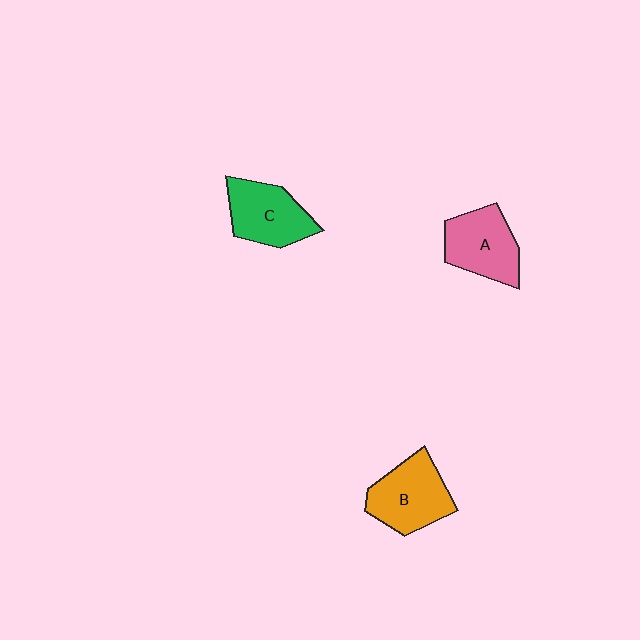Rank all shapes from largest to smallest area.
From largest to smallest: B (orange), A (pink), C (green).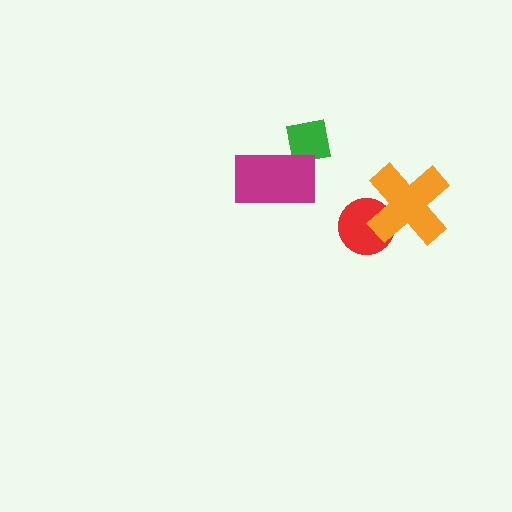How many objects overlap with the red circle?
1 object overlaps with the red circle.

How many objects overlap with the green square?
1 object overlaps with the green square.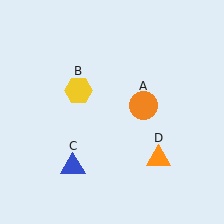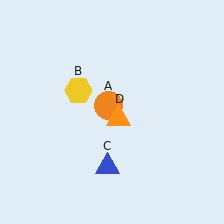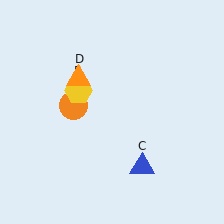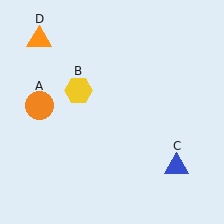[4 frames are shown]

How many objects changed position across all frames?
3 objects changed position: orange circle (object A), blue triangle (object C), orange triangle (object D).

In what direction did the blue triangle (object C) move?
The blue triangle (object C) moved right.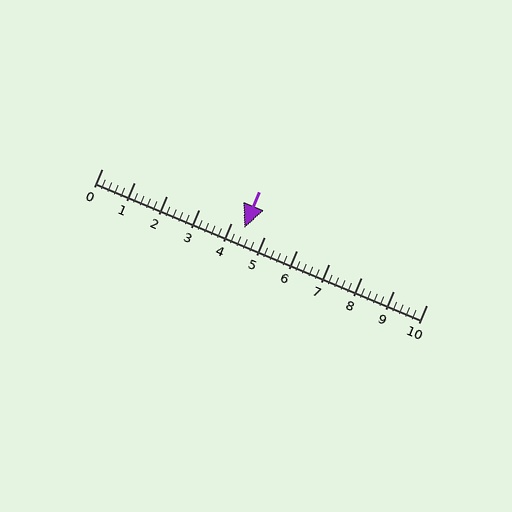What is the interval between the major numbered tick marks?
The major tick marks are spaced 1 units apart.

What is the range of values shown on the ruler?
The ruler shows values from 0 to 10.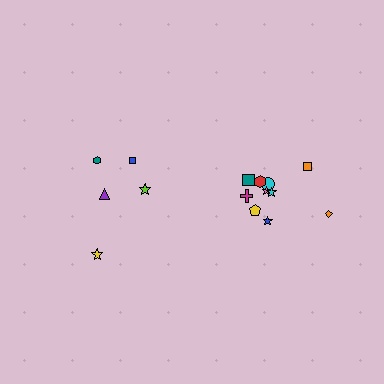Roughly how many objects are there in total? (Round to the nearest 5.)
Roughly 15 objects in total.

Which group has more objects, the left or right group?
The right group.